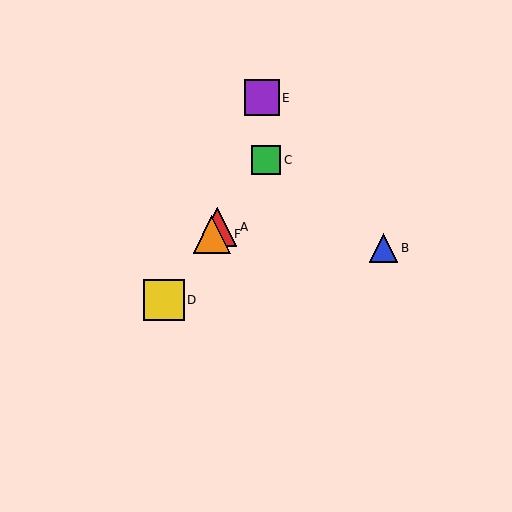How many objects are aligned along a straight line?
4 objects (A, C, D, F) are aligned along a straight line.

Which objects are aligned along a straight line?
Objects A, C, D, F are aligned along a straight line.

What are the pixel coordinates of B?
Object B is at (384, 248).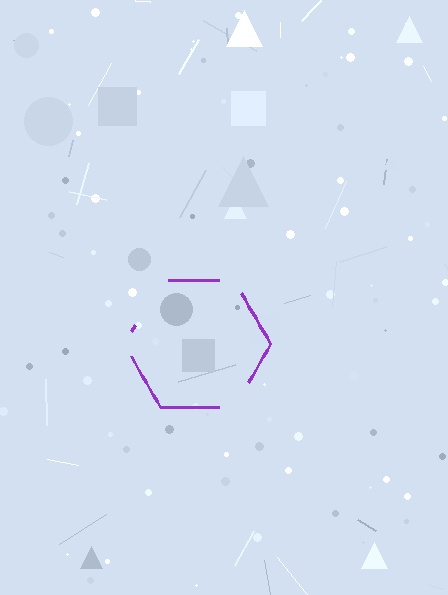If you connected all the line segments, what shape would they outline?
They would outline a hexagon.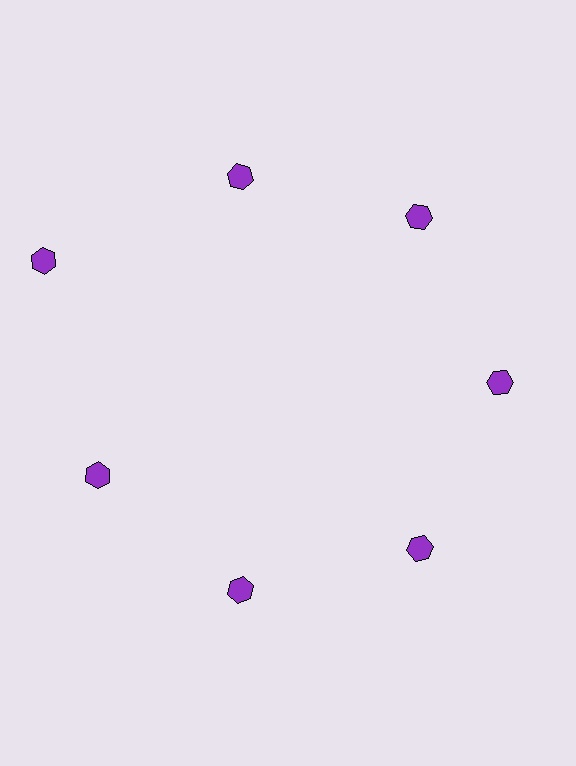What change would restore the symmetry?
The symmetry would be restored by moving it inward, back onto the ring so that all 7 hexagons sit at equal angles and equal distance from the center.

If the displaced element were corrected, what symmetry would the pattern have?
It would have 7-fold rotational symmetry — the pattern would map onto itself every 51 degrees.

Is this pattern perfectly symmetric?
No. The 7 purple hexagons are arranged in a ring, but one element near the 10 o'clock position is pushed outward from the center, breaking the 7-fold rotational symmetry.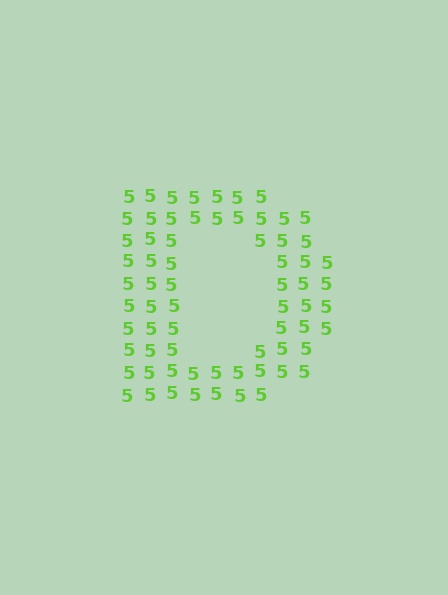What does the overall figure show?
The overall figure shows the letter D.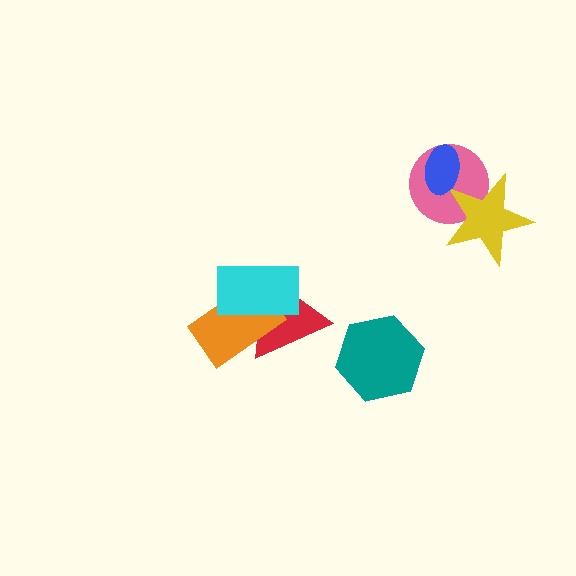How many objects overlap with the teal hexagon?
0 objects overlap with the teal hexagon.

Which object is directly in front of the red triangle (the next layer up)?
The orange rectangle is directly in front of the red triangle.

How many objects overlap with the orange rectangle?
2 objects overlap with the orange rectangle.